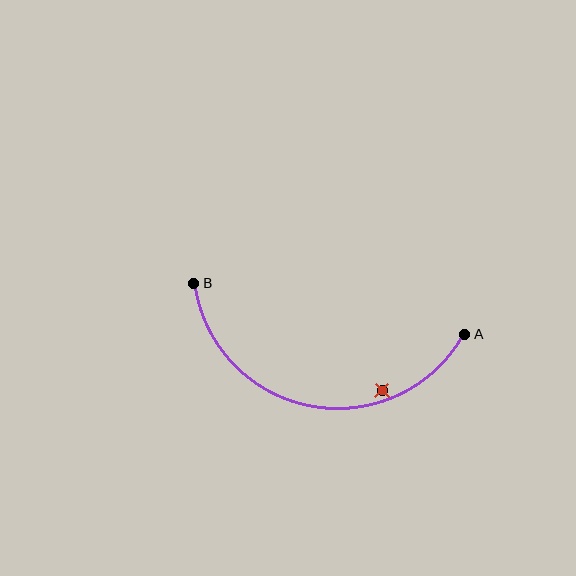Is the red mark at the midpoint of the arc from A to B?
No — the red mark does not lie on the arc at all. It sits slightly inside the curve.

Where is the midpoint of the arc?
The arc midpoint is the point on the curve farthest from the straight line joining A and B. It sits below that line.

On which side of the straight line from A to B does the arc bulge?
The arc bulges below the straight line connecting A and B.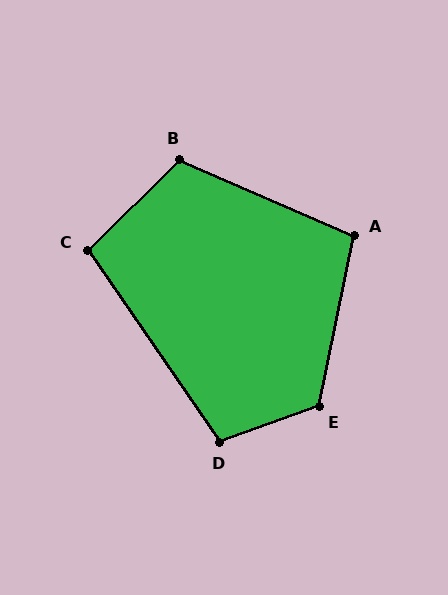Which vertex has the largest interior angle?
E, at approximately 121 degrees.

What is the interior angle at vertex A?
Approximately 102 degrees (obtuse).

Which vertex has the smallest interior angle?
C, at approximately 100 degrees.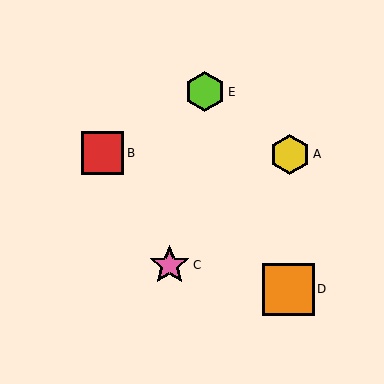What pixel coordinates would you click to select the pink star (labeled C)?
Click at (170, 265) to select the pink star C.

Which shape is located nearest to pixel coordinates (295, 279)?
The orange square (labeled D) at (288, 289) is nearest to that location.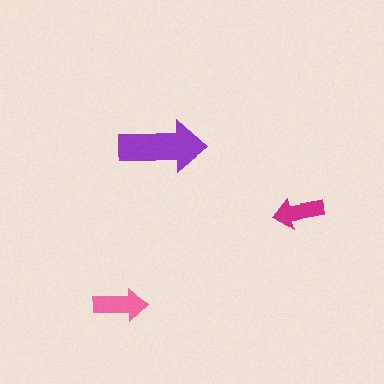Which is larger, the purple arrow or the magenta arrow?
The purple one.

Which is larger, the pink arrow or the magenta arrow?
The pink one.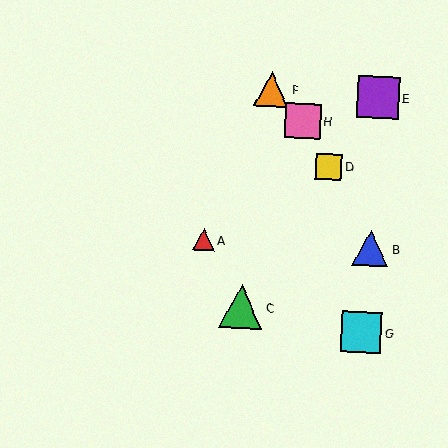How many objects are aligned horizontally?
2 objects (A, B) are aligned horizontally.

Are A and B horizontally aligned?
Yes, both are at y≈240.